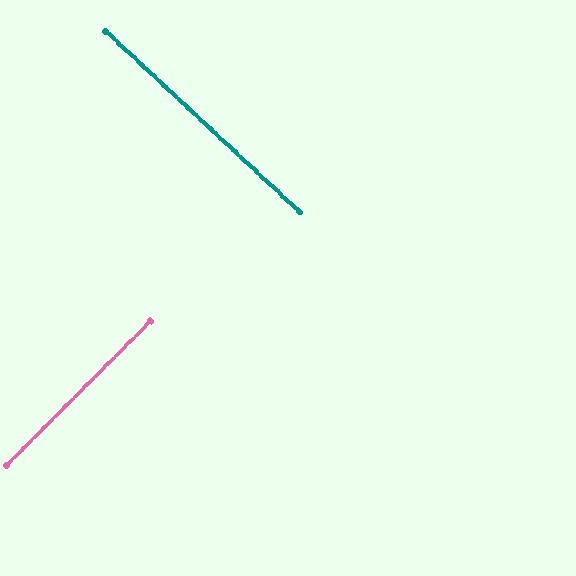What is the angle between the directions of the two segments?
Approximately 88 degrees.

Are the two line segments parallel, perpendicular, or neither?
Perpendicular — they meet at approximately 88°.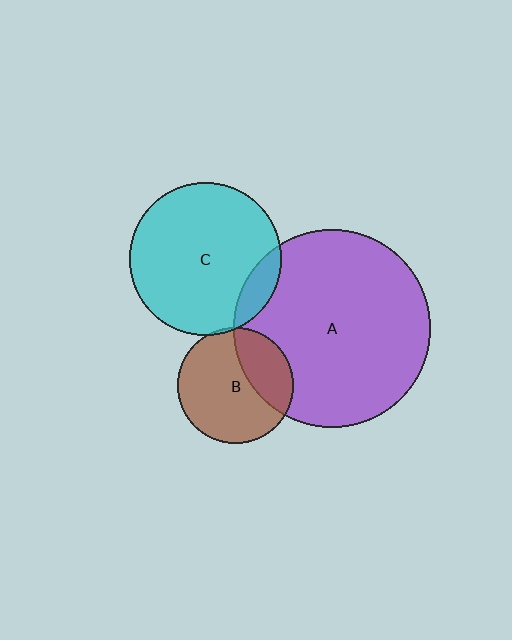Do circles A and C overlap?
Yes.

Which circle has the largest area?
Circle A (purple).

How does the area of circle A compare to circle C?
Approximately 1.7 times.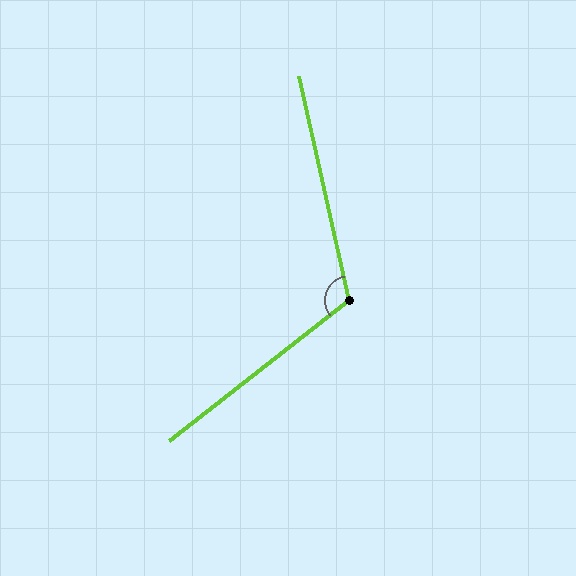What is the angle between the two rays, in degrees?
Approximately 115 degrees.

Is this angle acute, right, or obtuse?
It is obtuse.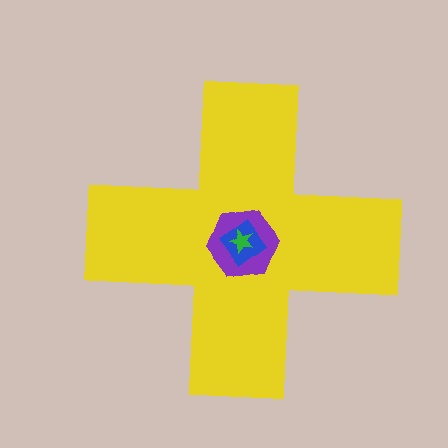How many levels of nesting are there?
4.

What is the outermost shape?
The yellow cross.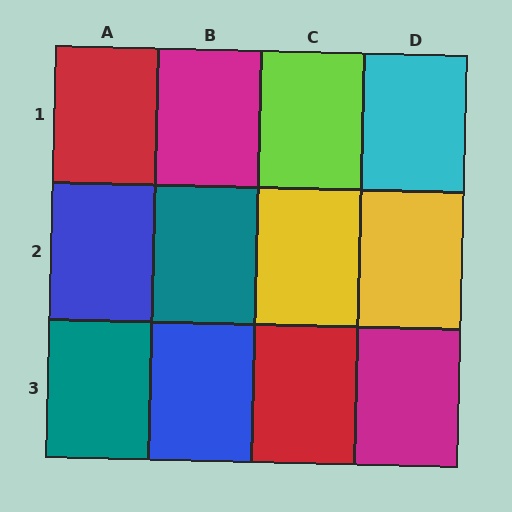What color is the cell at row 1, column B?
Magenta.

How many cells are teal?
2 cells are teal.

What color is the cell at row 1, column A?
Red.